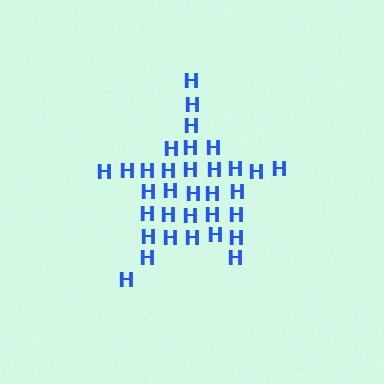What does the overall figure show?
The overall figure shows a star.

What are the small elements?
The small elements are letter H's.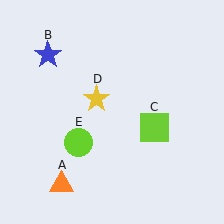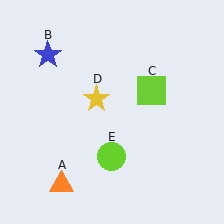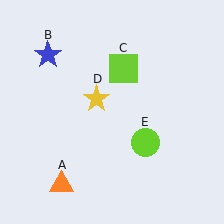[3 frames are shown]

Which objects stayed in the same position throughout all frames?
Orange triangle (object A) and blue star (object B) and yellow star (object D) remained stationary.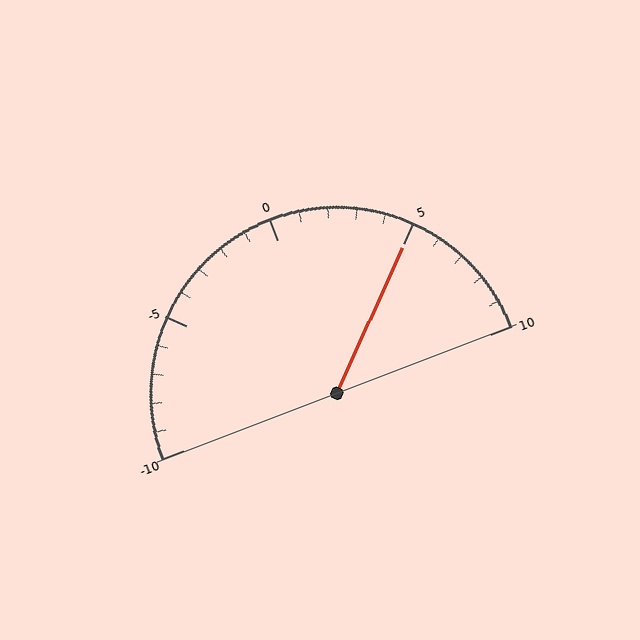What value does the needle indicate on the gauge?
The needle indicates approximately 5.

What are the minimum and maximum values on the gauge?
The gauge ranges from -10 to 10.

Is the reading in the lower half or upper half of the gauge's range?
The reading is in the upper half of the range (-10 to 10).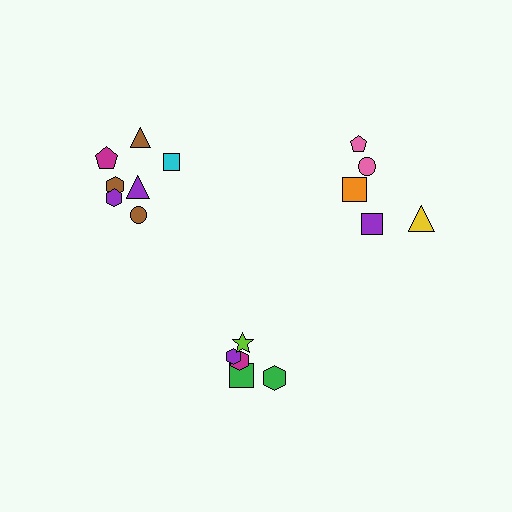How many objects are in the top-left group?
There are 7 objects.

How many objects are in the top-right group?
There are 5 objects.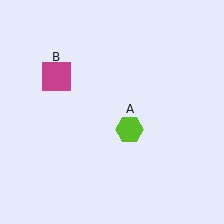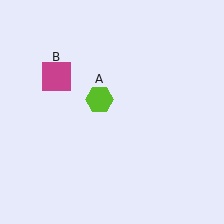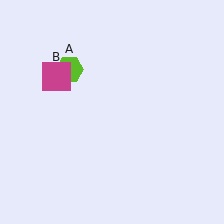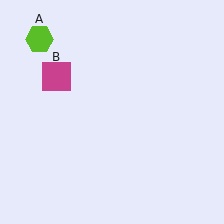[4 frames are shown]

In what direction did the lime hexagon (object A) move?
The lime hexagon (object A) moved up and to the left.